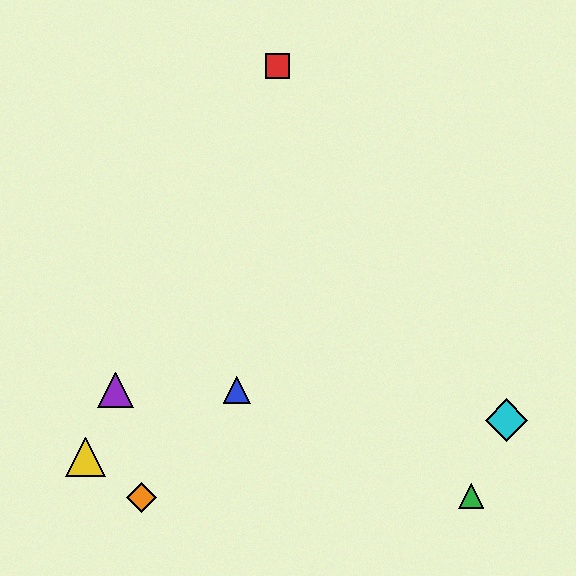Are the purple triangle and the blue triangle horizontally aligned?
Yes, both are at y≈390.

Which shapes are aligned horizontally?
The blue triangle, the purple triangle are aligned horizontally.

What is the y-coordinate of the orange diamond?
The orange diamond is at y≈497.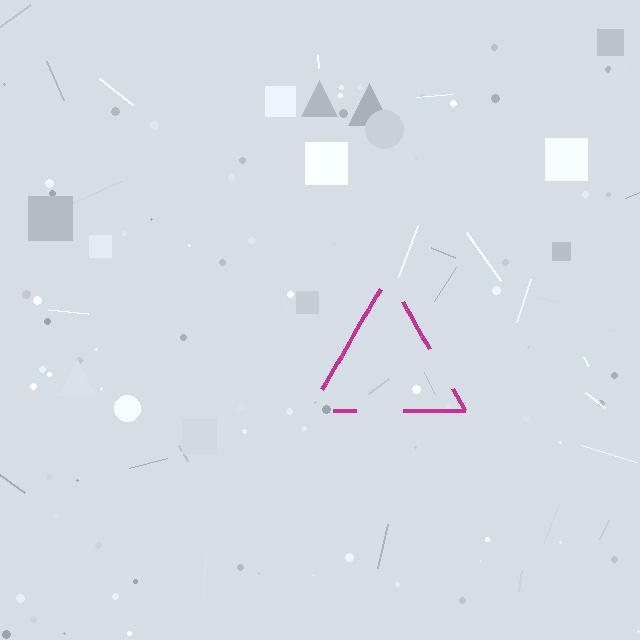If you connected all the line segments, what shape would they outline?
They would outline a triangle.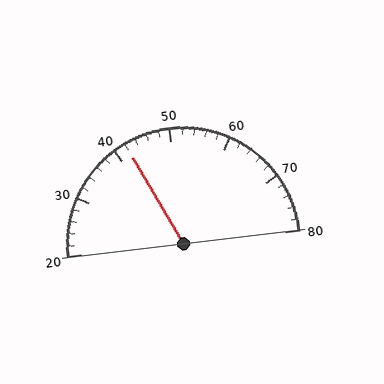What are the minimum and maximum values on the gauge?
The gauge ranges from 20 to 80.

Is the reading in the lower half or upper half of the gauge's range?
The reading is in the lower half of the range (20 to 80).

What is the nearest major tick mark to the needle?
The nearest major tick mark is 40.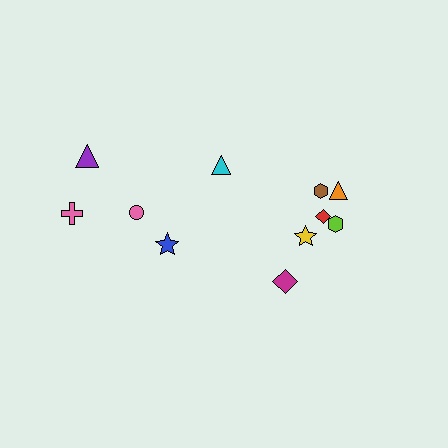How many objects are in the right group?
There are 7 objects.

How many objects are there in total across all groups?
There are 11 objects.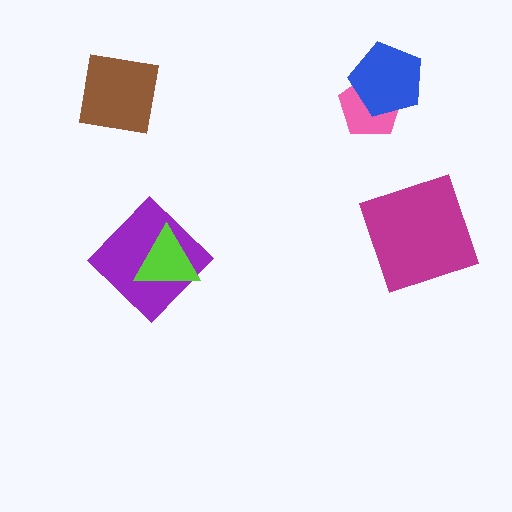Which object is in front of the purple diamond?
The lime triangle is in front of the purple diamond.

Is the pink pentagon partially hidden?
Yes, it is partially covered by another shape.